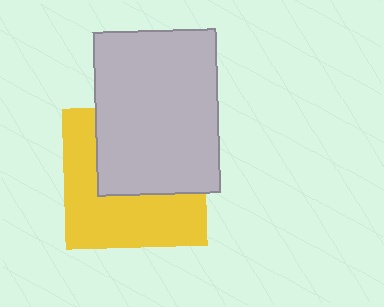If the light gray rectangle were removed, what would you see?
You would see the complete yellow square.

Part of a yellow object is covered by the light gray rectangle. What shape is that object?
It is a square.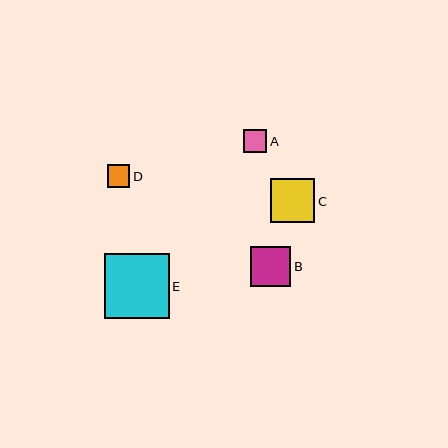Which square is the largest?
Square E is the largest with a size of approximately 65 pixels.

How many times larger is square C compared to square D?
Square C is approximately 2.0 times the size of square D.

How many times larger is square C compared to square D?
Square C is approximately 2.0 times the size of square D.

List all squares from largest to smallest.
From largest to smallest: E, C, B, A, D.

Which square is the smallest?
Square D is the smallest with a size of approximately 23 pixels.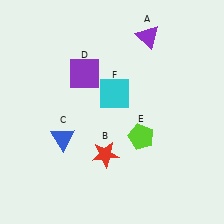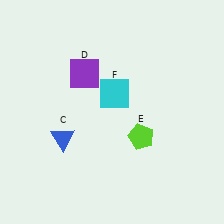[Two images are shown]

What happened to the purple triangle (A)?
The purple triangle (A) was removed in Image 2. It was in the top-right area of Image 1.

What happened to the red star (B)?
The red star (B) was removed in Image 2. It was in the bottom-left area of Image 1.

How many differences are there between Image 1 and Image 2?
There are 2 differences between the two images.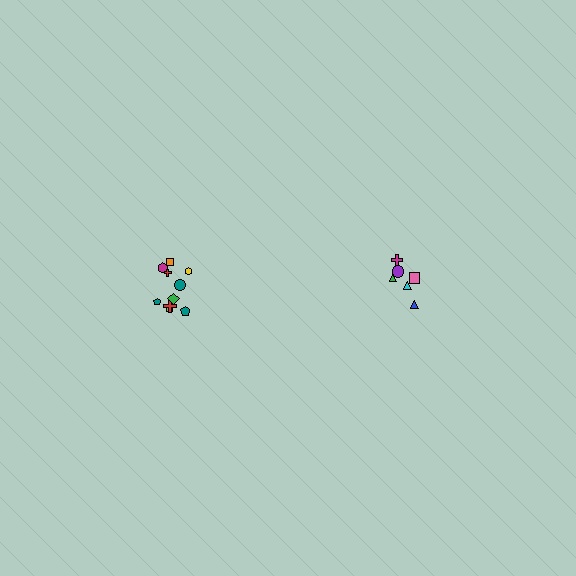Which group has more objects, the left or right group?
The left group.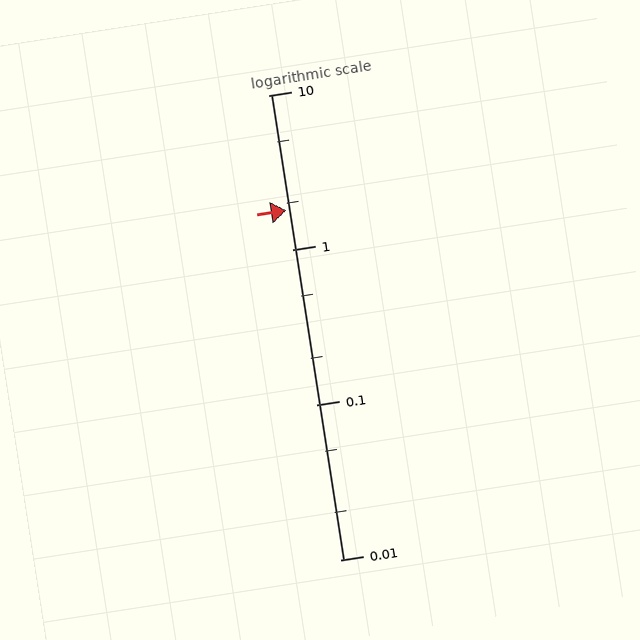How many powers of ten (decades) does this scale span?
The scale spans 3 decades, from 0.01 to 10.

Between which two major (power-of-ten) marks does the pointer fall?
The pointer is between 1 and 10.